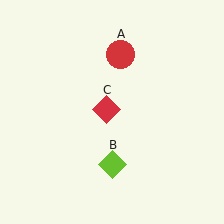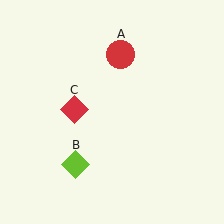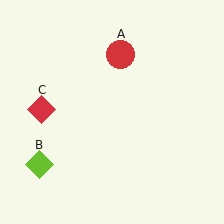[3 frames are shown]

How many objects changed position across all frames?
2 objects changed position: lime diamond (object B), red diamond (object C).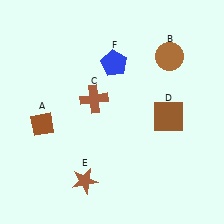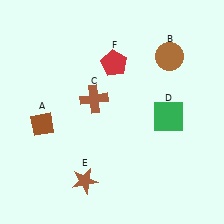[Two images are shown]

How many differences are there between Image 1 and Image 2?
There are 2 differences between the two images.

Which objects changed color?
D changed from brown to green. F changed from blue to red.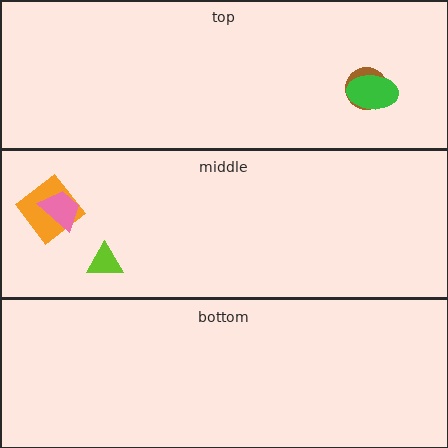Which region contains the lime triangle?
The middle region.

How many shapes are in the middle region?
3.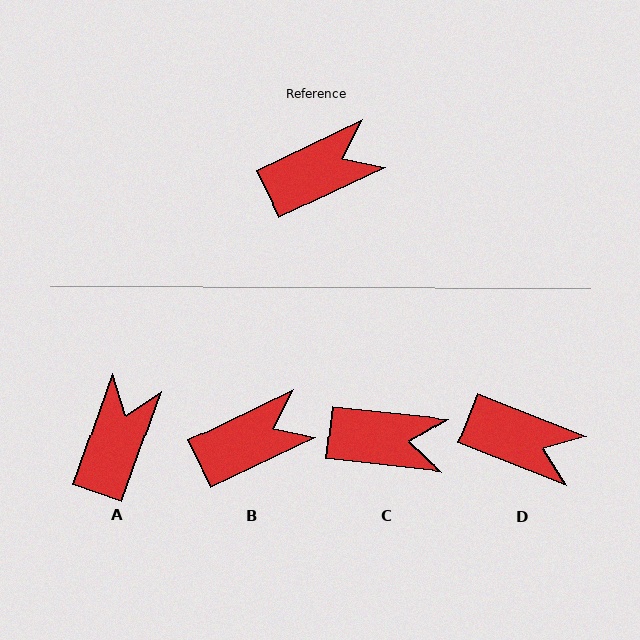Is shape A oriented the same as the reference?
No, it is off by about 45 degrees.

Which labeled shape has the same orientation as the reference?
B.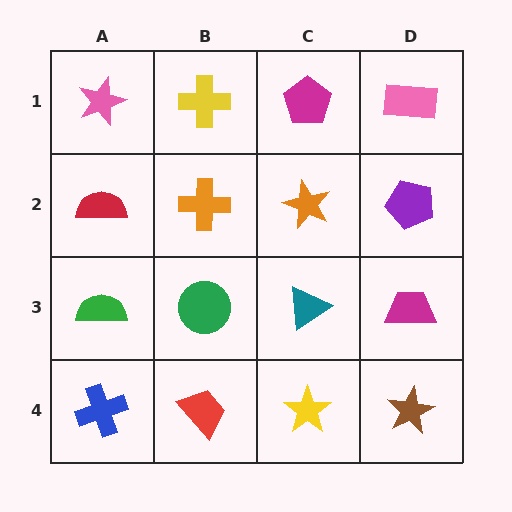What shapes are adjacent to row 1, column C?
An orange star (row 2, column C), a yellow cross (row 1, column B), a pink rectangle (row 1, column D).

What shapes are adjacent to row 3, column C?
An orange star (row 2, column C), a yellow star (row 4, column C), a green circle (row 3, column B), a magenta trapezoid (row 3, column D).